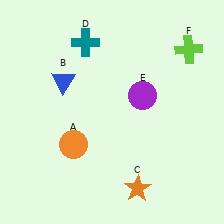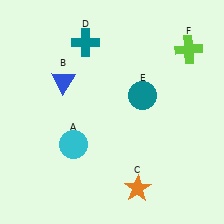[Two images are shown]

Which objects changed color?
A changed from orange to cyan. E changed from purple to teal.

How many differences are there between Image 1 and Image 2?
There are 2 differences between the two images.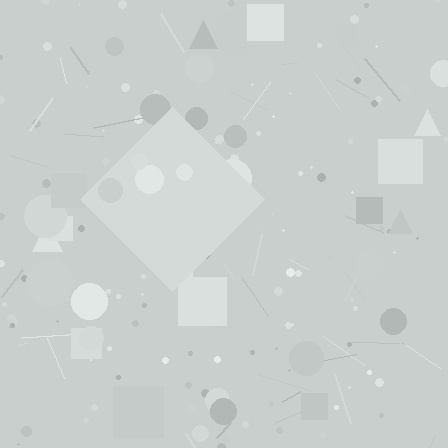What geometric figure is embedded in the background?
A diamond is embedded in the background.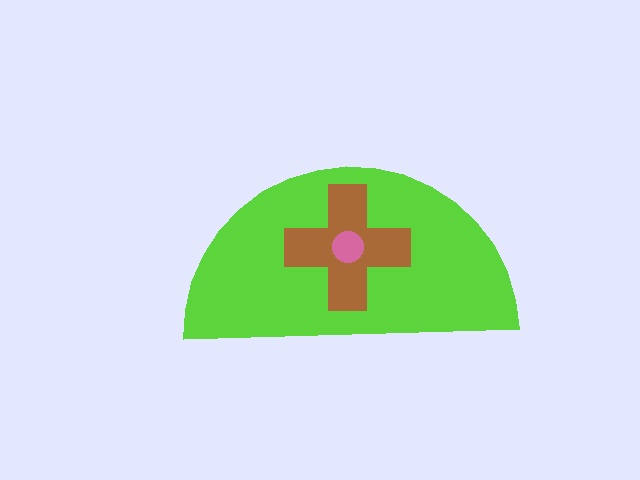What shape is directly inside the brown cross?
The pink circle.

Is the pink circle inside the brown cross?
Yes.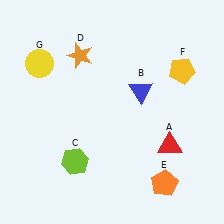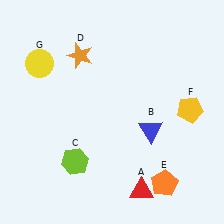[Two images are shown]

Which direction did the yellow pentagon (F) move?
The yellow pentagon (F) moved down.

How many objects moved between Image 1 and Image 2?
3 objects moved between the two images.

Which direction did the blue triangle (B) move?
The blue triangle (B) moved down.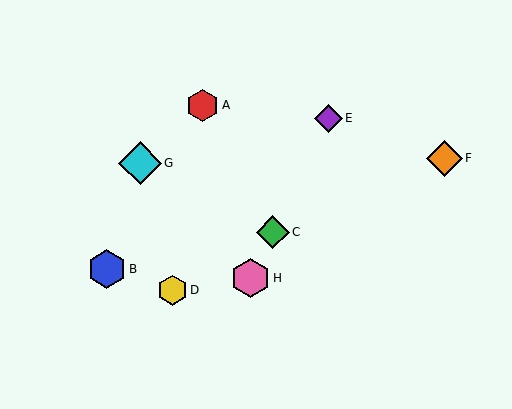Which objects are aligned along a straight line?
Objects C, E, H are aligned along a straight line.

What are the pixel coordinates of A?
Object A is at (203, 105).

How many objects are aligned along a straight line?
3 objects (C, E, H) are aligned along a straight line.